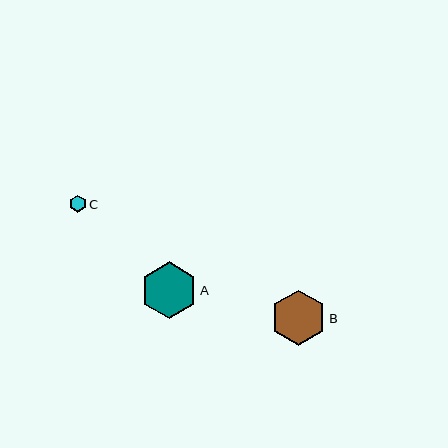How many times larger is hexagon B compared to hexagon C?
Hexagon B is approximately 3.3 times the size of hexagon C.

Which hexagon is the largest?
Hexagon A is the largest with a size of approximately 56 pixels.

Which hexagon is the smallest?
Hexagon C is the smallest with a size of approximately 17 pixels.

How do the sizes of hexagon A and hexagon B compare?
Hexagon A and hexagon B are approximately the same size.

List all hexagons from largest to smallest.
From largest to smallest: A, B, C.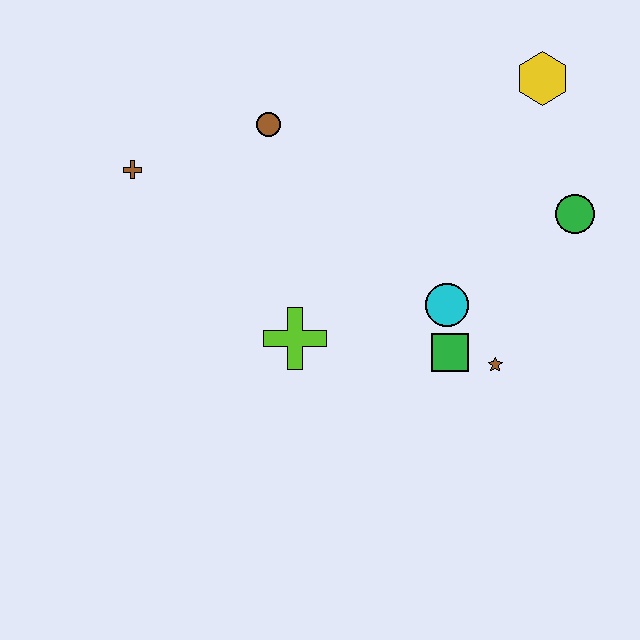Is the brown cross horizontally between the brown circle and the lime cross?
No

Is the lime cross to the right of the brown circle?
Yes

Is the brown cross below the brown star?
No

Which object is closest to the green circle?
The yellow hexagon is closest to the green circle.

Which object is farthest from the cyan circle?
The brown cross is farthest from the cyan circle.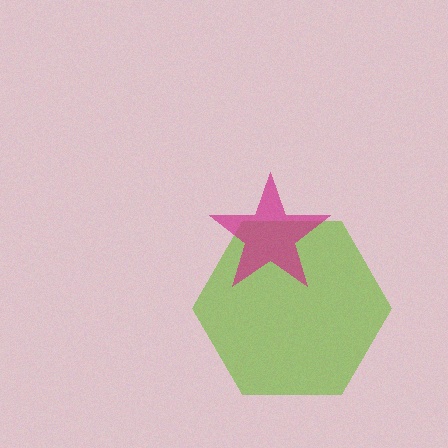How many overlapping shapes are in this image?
There are 2 overlapping shapes in the image.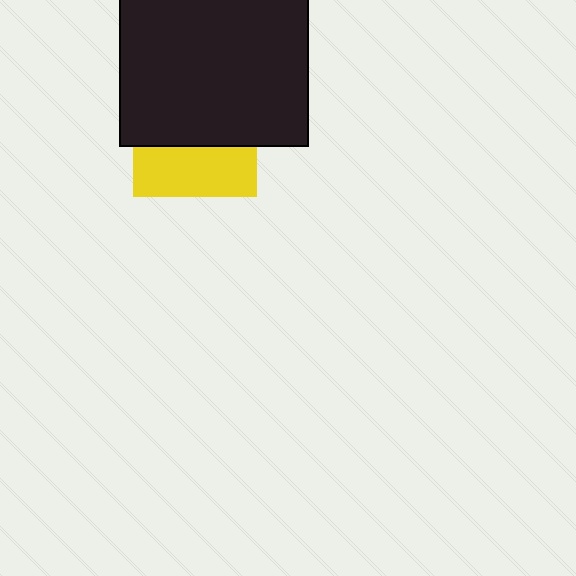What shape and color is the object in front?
The object in front is a black square.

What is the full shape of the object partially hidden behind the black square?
The partially hidden object is a yellow square.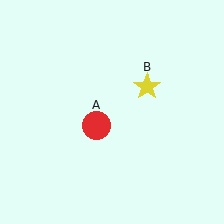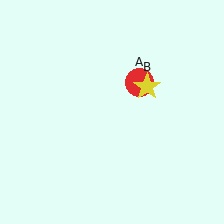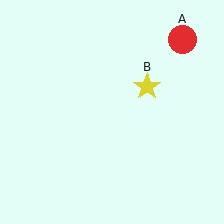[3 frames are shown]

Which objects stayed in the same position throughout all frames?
Yellow star (object B) remained stationary.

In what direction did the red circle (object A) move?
The red circle (object A) moved up and to the right.